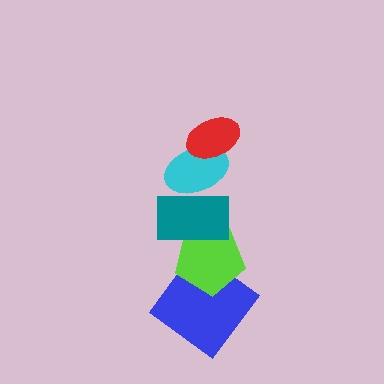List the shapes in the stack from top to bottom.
From top to bottom: the red ellipse, the cyan ellipse, the teal rectangle, the lime pentagon, the blue diamond.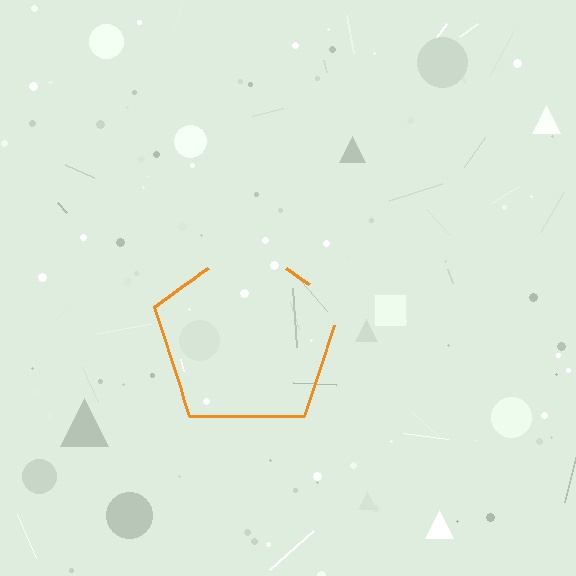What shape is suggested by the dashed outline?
The dashed outline suggests a pentagon.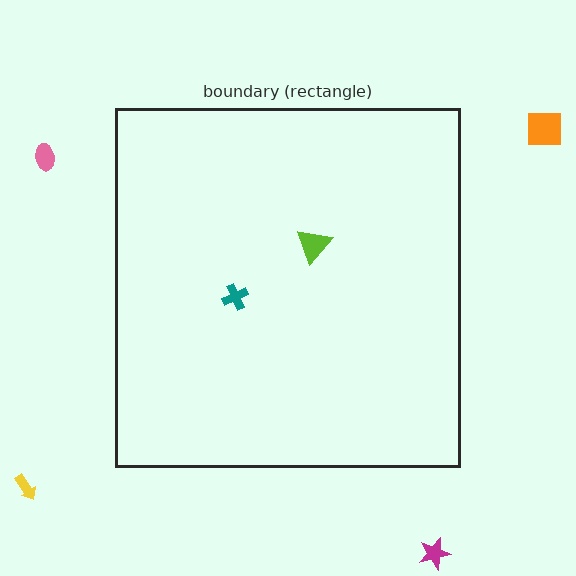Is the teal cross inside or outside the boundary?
Inside.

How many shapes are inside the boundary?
2 inside, 4 outside.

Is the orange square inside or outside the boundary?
Outside.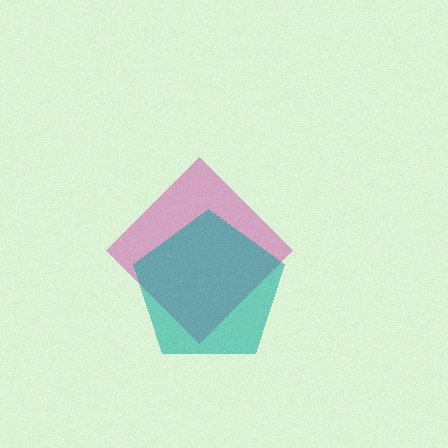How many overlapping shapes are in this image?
There are 2 overlapping shapes in the image.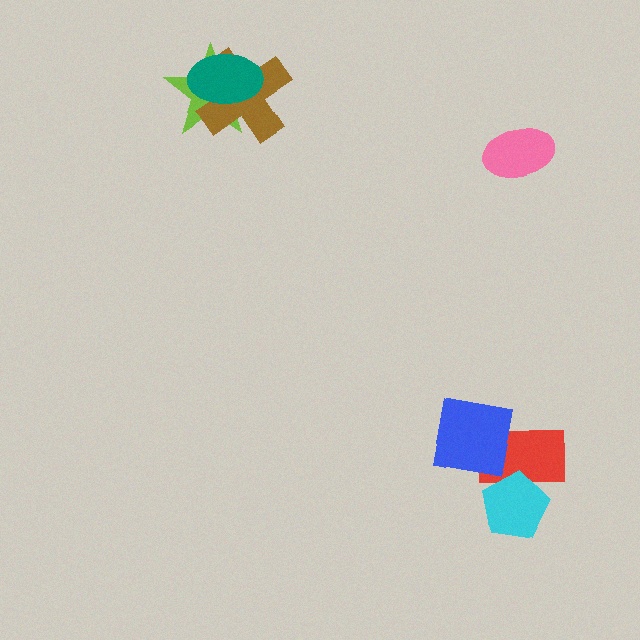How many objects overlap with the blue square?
1 object overlaps with the blue square.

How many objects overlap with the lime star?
2 objects overlap with the lime star.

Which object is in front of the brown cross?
The teal ellipse is in front of the brown cross.